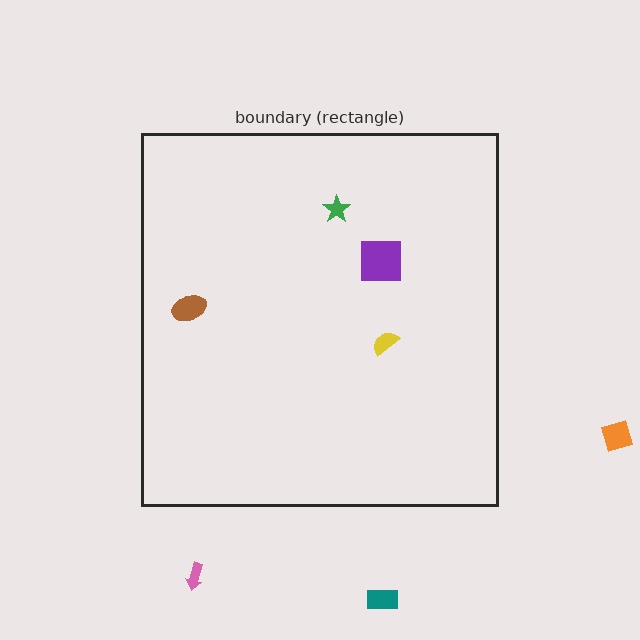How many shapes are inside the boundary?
4 inside, 3 outside.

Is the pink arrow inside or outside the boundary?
Outside.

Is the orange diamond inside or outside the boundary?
Outside.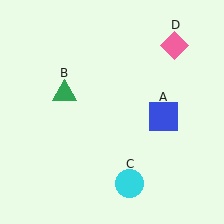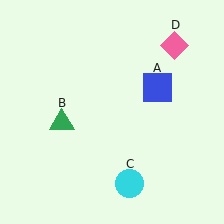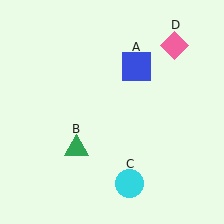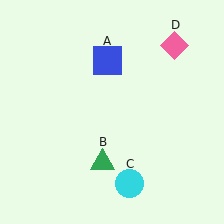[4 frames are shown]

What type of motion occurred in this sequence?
The blue square (object A), green triangle (object B) rotated counterclockwise around the center of the scene.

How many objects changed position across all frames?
2 objects changed position: blue square (object A), green triangle (object B).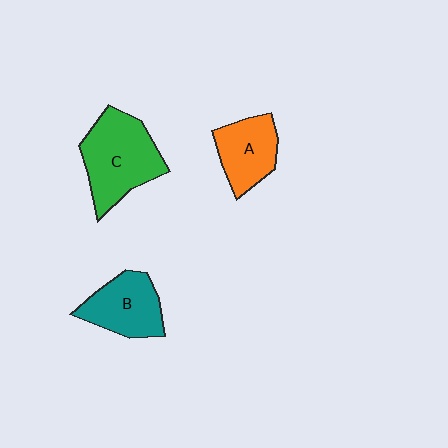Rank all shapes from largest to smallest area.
From largest to smallest: C (green), B (teal), A (orange).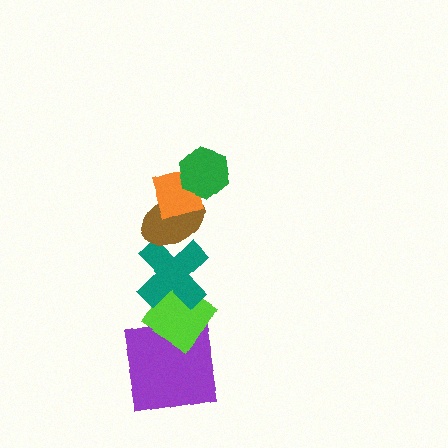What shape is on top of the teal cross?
The brown ellipse is on top of the teal cross.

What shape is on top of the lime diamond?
The teal cross is on top of the lime diamond.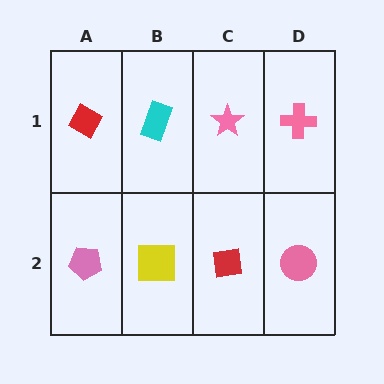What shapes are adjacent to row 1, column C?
A red square (row 2, column C), a cyan rectangle (row 1, column B), a pink cross (row 1, column D).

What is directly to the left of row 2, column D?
A red square.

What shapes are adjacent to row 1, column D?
A pink circle (row 2, column D), a pink star (row 1, column C).